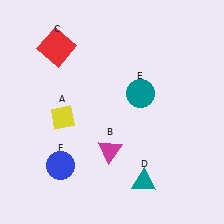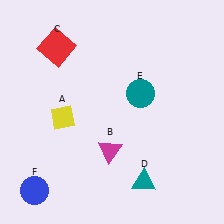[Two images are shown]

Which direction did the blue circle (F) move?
The blue circle (F) moved left.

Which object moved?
The blue circle (F) moved left.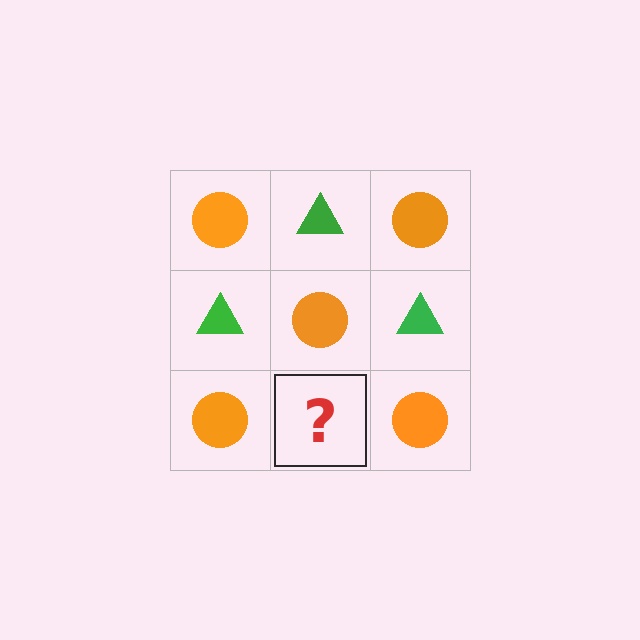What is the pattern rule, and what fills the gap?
The rule is that it alternates orange circle and green triangle in a checkerboard pattern. The gap should be filled with a green triangle.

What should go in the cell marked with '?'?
The missing cell should contain a green triangle.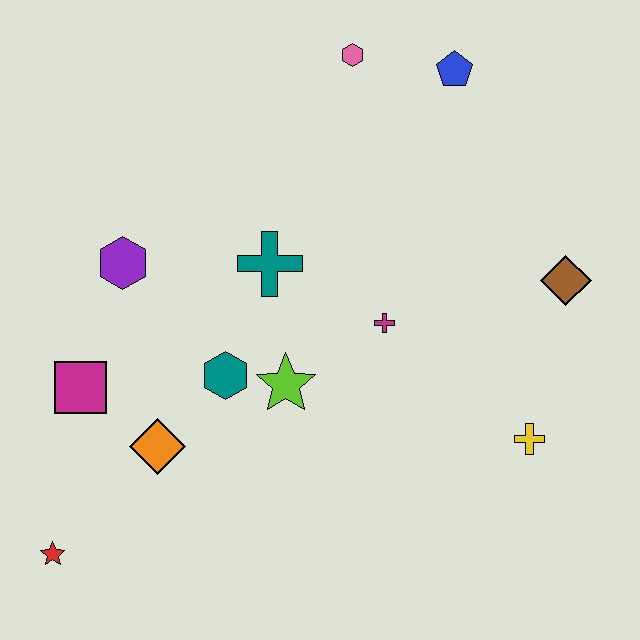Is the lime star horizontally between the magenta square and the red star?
No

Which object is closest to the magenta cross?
The lime star is closest to the magenta cross.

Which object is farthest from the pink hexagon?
The red star is farthest from the pink hexagon.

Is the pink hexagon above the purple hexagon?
Yes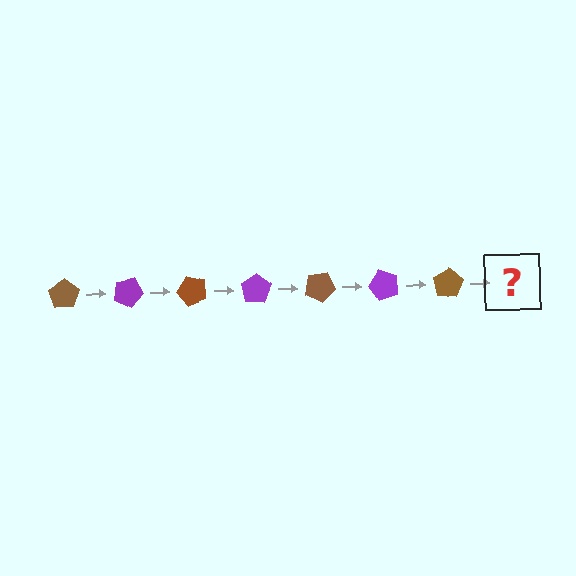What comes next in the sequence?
The next element should be a purple pentagon, rotated 175 degrees from the start.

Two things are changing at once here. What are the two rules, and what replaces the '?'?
The two rules are that it rotates 25 degrees each step and the color cycles through brown and purple. The '?' should be a purple pentagon, rotated 175 degrees from the start.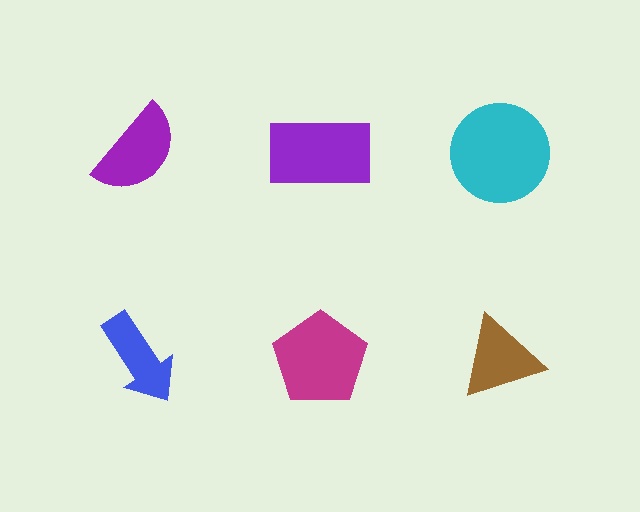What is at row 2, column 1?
A blue arrow.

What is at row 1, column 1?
A purple semicircle.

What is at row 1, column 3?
A cyan circle.